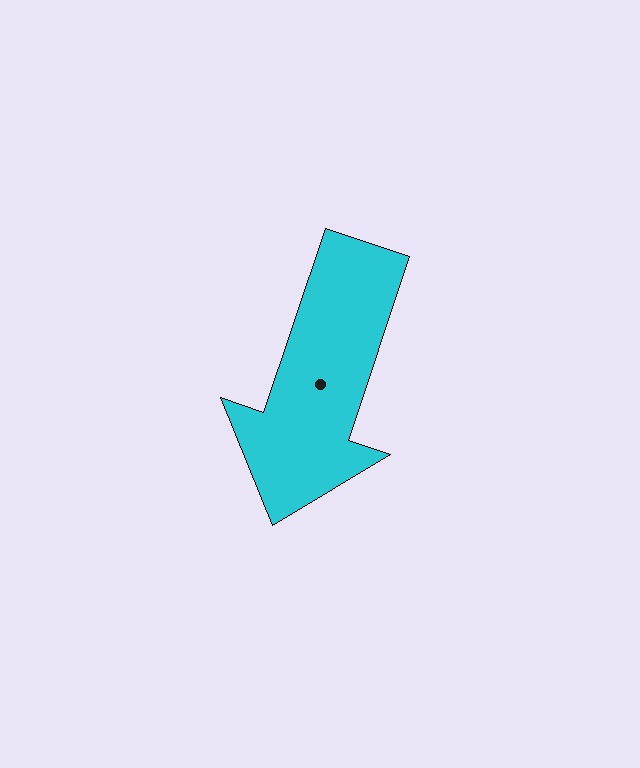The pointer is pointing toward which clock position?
Roughly 7 o'clock.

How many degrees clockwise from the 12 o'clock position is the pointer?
Approximately 199 degrees.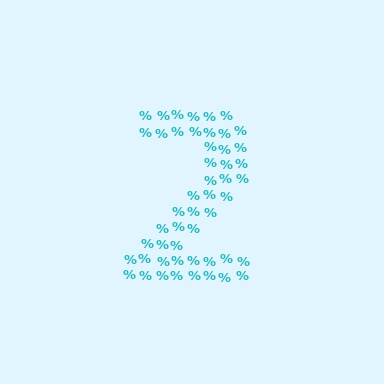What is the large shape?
The large shape is the digit 2.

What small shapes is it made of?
It is made of small percent signs.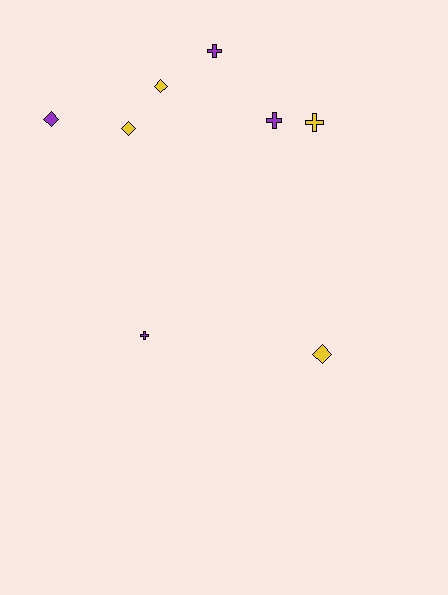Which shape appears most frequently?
Diamond, with 4 objects.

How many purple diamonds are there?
There is 1 purple diamond.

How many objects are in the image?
There are 8 objects.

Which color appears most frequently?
Yellow, with 4 objects.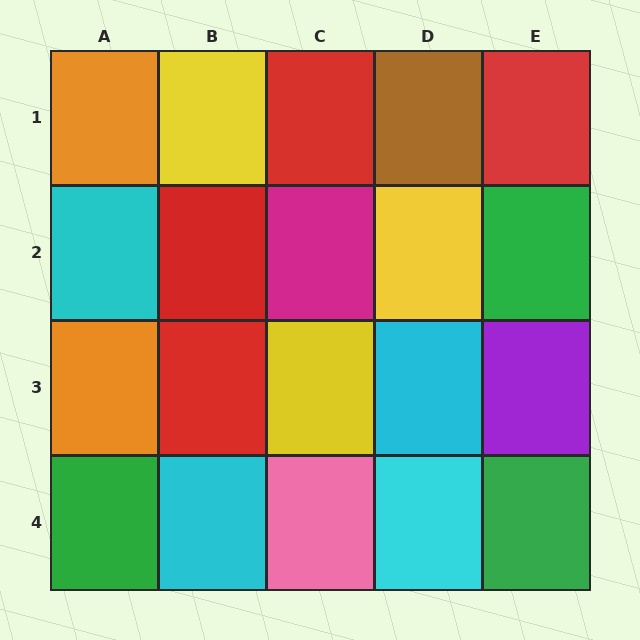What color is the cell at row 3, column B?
Red.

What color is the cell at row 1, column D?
Brown.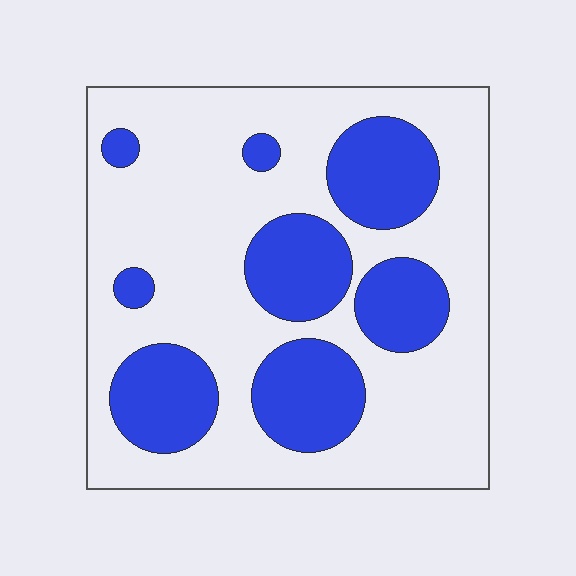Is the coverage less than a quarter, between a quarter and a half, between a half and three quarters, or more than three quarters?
Between a quarter and a half.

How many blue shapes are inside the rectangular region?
8.